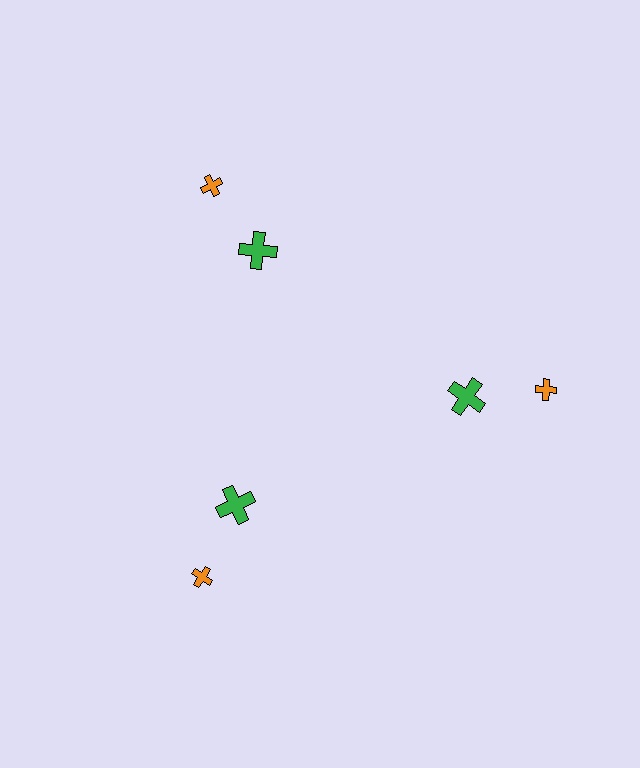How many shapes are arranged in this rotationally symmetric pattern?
There are 6 shapes, arranged in 3 groups of 2.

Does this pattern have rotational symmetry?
Yes, this pattern has 3-fold rotational symmetry. It looks the same after rotating 120 degrees around the center.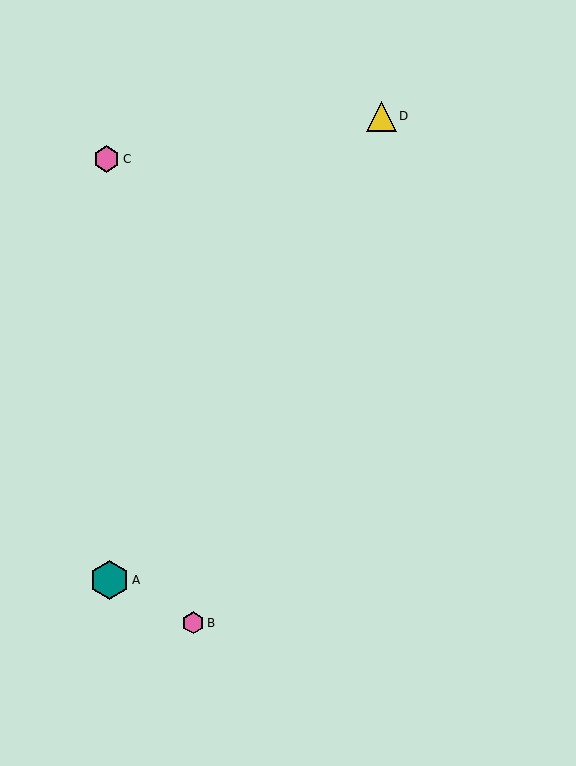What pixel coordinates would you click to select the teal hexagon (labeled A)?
Click at (109, 580) to select the teal hexagon A.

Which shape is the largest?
The teal hexagon (labeled A) is the largest.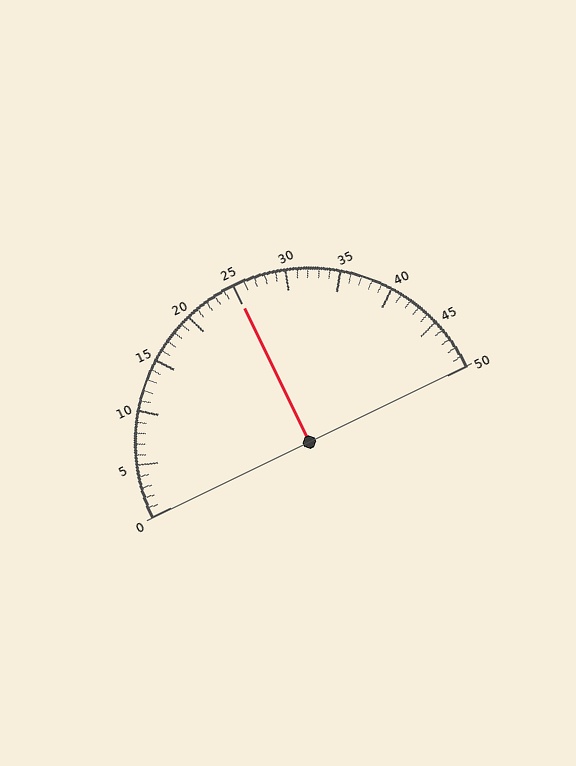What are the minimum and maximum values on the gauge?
The gauge ranges from 0 to 50.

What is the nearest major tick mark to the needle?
The nearest major tick mark is 25.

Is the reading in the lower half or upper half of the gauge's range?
The reading is in the upper half of the range (0 to 50).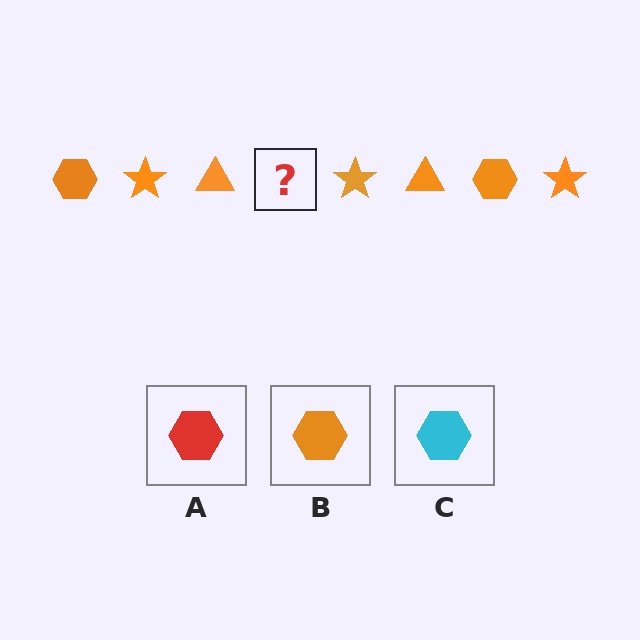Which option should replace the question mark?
Option B.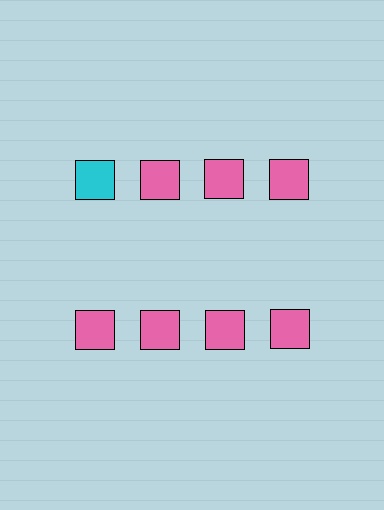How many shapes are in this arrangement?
There are 8 shapes arranged in a grid pattern.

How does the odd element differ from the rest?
It has a different color: cyan instead of pink.